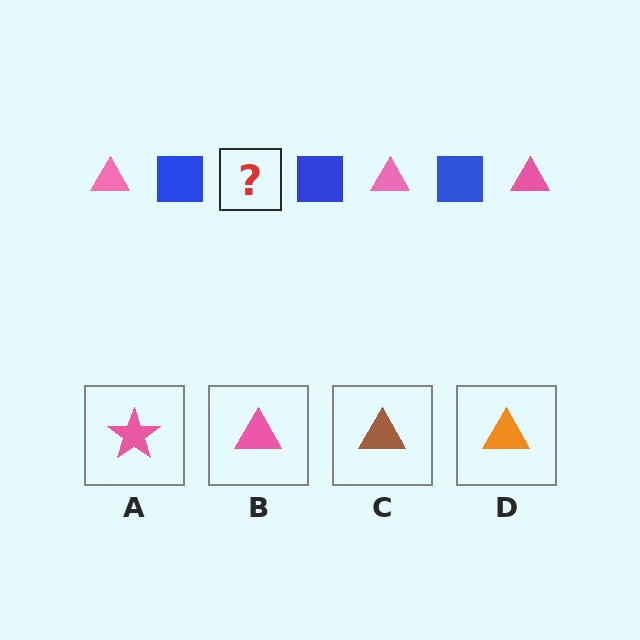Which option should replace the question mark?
Option B.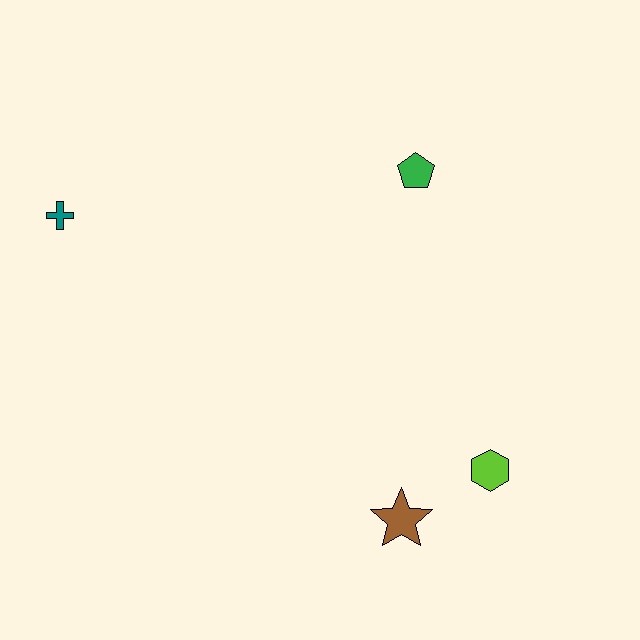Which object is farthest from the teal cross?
The lime hexagon is farthest from the teal cross.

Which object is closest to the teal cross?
The green pentagon is closest to the teal cross.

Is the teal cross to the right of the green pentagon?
No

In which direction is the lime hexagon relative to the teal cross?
The lime hexagon is to the right of the teal cross.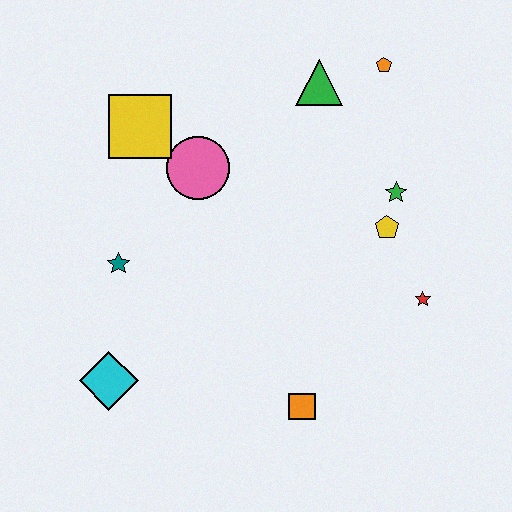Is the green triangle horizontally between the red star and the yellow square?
Yes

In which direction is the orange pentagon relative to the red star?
The orange pentagon is above the red star.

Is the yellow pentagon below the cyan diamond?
No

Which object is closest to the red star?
The yellow pentagon is closest to the red star.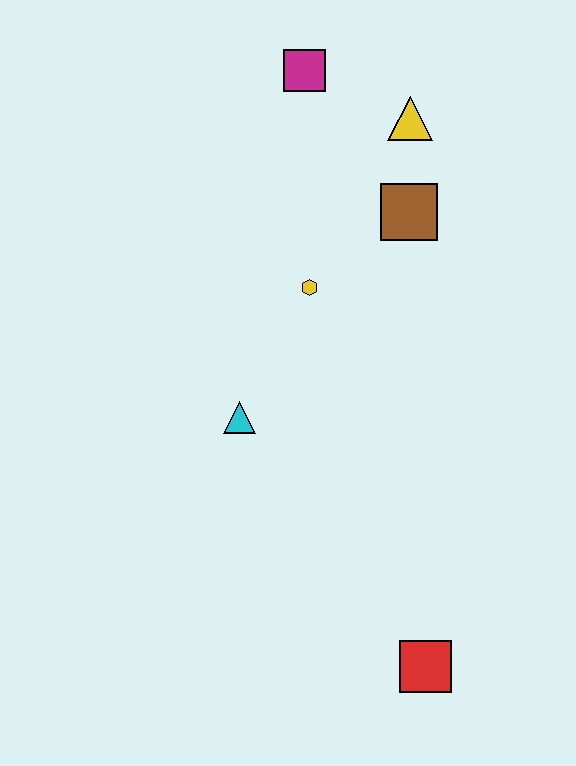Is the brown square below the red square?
No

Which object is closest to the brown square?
The yellow triangle is closest to the brown square.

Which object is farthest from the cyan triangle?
The magenta square is farthest from the cyan triangle.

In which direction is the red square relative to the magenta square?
The red square is below the magenta square.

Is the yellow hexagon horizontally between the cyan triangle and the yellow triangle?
Yes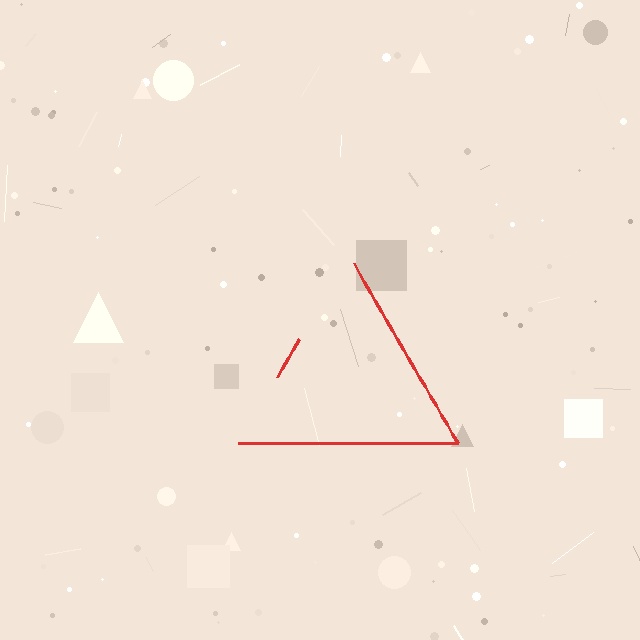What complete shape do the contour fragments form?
The contour fragments form a triangle.